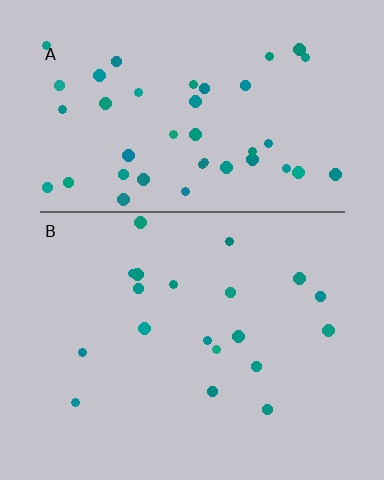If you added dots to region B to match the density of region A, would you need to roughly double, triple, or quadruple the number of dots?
Approximately double.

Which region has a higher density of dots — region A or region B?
A (the top).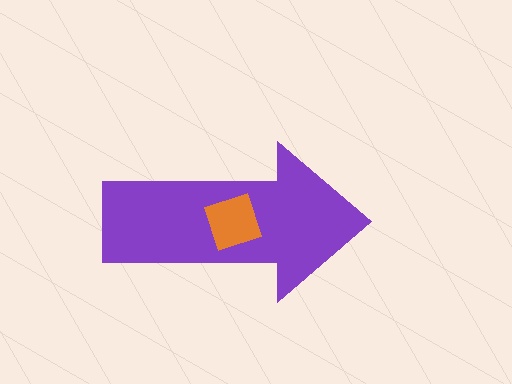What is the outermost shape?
The purple arrow.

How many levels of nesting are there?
2.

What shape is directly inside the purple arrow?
The orange square.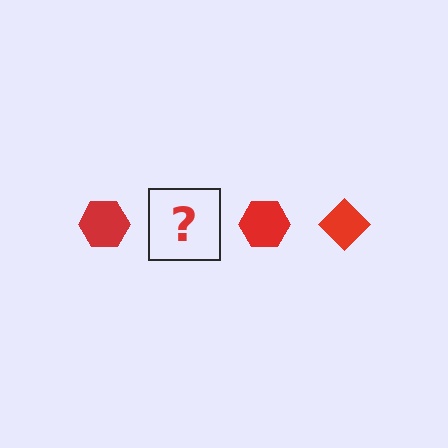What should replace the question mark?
The question mark should be replaced with a red diamond.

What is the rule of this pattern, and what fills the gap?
The rule is that the pattern cycles through hexagon, diamond shapes in red. The gap should be filled with a red diamond.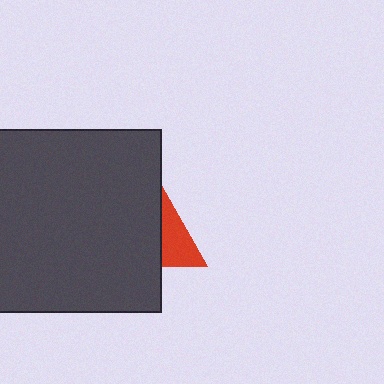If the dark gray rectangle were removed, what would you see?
You would see the complete red triangle.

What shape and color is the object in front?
The object in front is a dark gray rectangle.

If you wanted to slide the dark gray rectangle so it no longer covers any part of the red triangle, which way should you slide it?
Slide it left — that is the most direct way to separate the two shapes.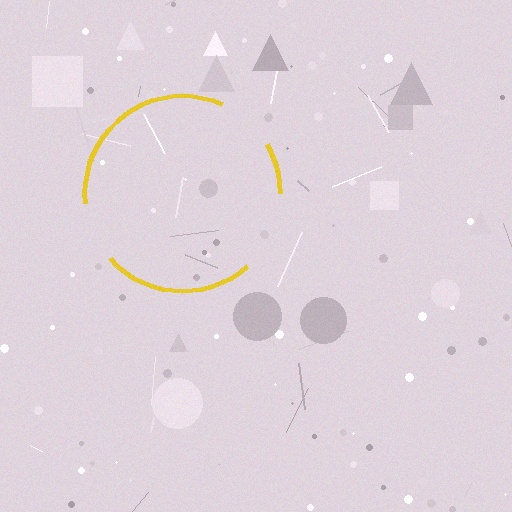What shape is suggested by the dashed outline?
The dashed outline suggests a circle.